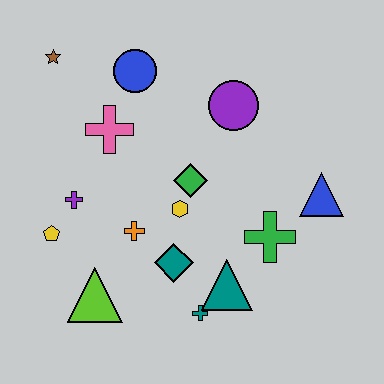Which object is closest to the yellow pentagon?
The purple cross is closest to the yellow pentagon.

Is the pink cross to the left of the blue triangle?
Yes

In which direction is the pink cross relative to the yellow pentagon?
The pink cross is above the yellow pentagon.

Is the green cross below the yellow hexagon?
Yes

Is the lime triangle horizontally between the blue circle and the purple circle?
No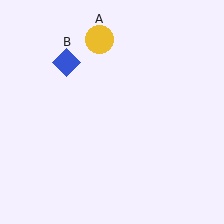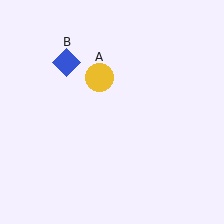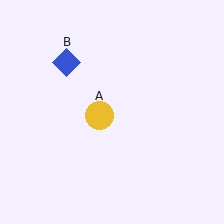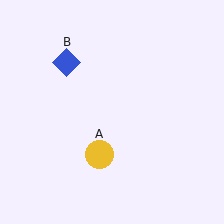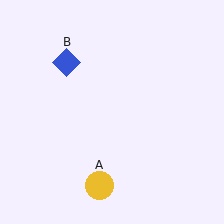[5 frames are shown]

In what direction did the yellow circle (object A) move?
The yellow circle (object A) moved down.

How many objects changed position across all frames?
1 object changed position: yellow circle (object A).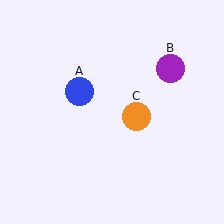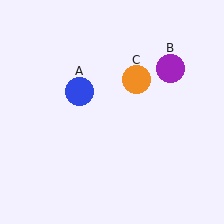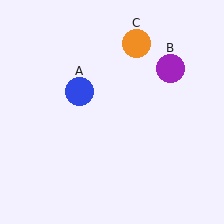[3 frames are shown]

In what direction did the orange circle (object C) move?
The orange circle (object C) moved up.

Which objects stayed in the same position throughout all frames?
Blue circle (object A) and purple circle (object B) remained stationary.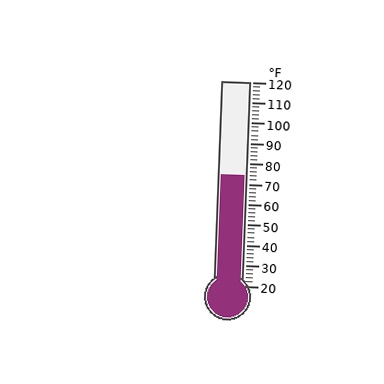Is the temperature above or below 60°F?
The temperature is above 60°F.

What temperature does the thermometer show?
The thermometer shows approximately 74°F.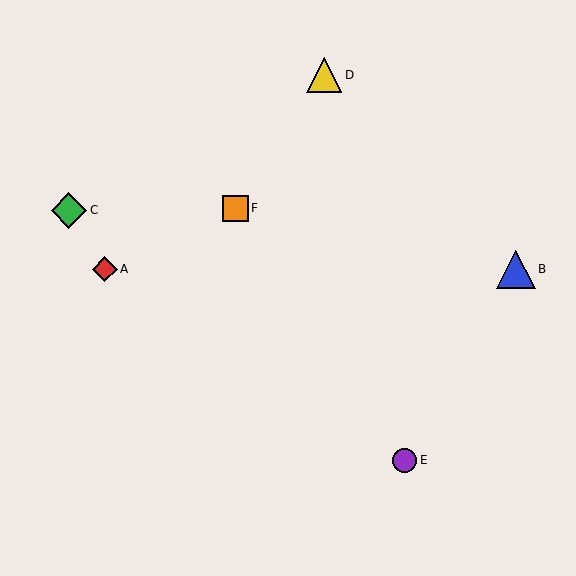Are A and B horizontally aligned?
Yes, both are at y≈269.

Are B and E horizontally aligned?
No, B is at y≈269 and E is at y≈460.